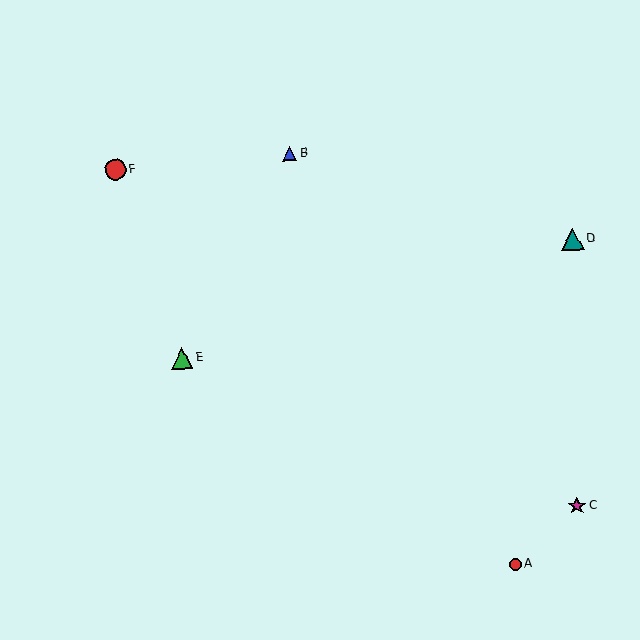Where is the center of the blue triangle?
The center of the blue triangle is at (290, 154).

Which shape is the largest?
The teal triangle (labeled D) is the largest.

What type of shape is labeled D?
Shape D is a teal triangle.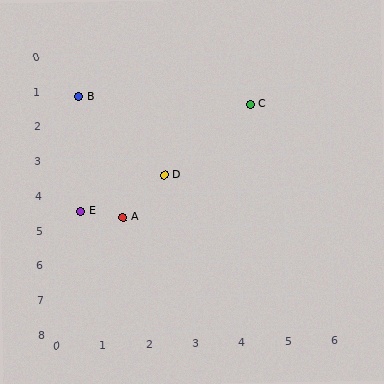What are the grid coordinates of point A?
Point A is at approximately (1.5, 4.7).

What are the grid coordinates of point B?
Point B is at approximately (0.6, 1.2).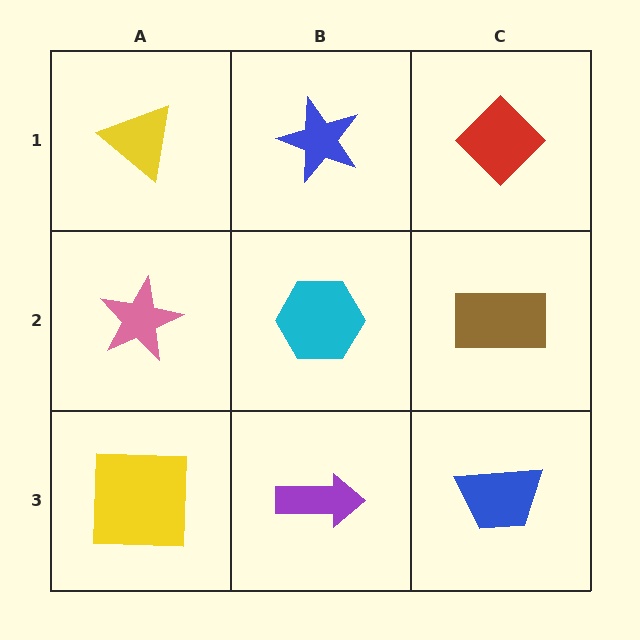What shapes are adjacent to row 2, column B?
A blue star (row 1, column B), a purple arrow (row 3, column B), a pink star (row 2, column A), a brown rectangle (row 2, column C).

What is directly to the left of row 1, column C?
A blue star.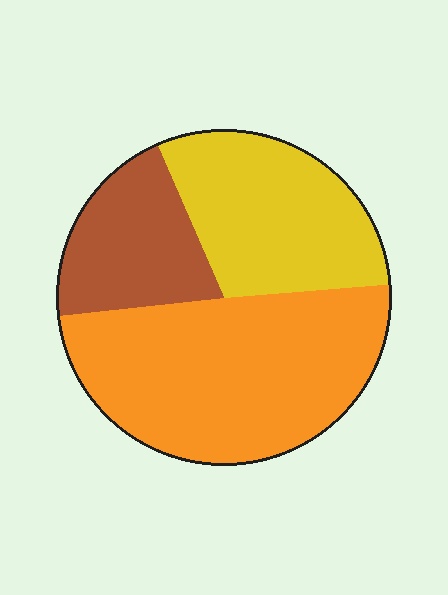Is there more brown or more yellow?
Yellow.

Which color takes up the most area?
Orange, at roughly 50%.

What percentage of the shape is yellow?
Yellow covers about 30% of the shape.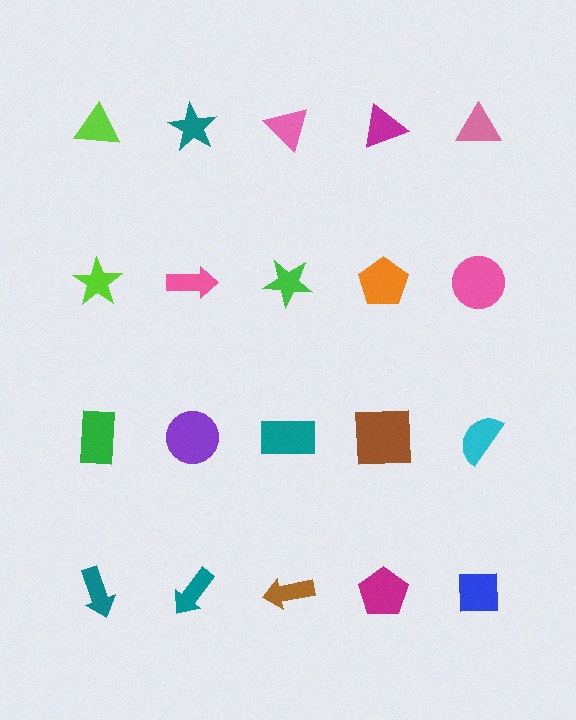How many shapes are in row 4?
5 shapes.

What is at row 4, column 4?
A magenta pentagon.